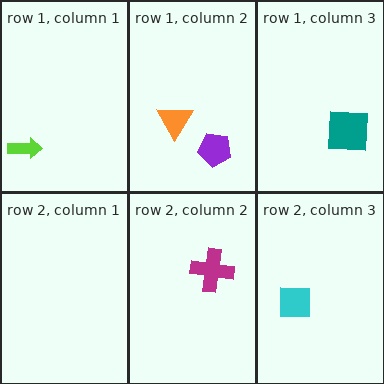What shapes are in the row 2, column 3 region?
The cyan square.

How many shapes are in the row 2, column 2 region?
1.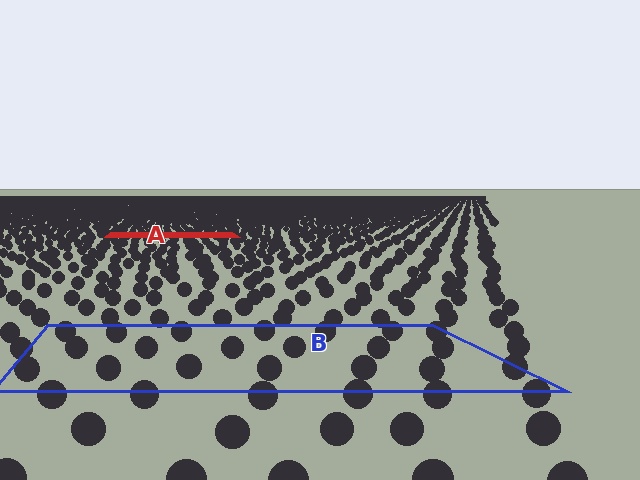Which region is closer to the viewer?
Region B is closer. The texture elements there are larger and more spread out.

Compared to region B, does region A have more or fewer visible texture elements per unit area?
Region A has more texture elements per unit area — they are packed more densely because it is farther away.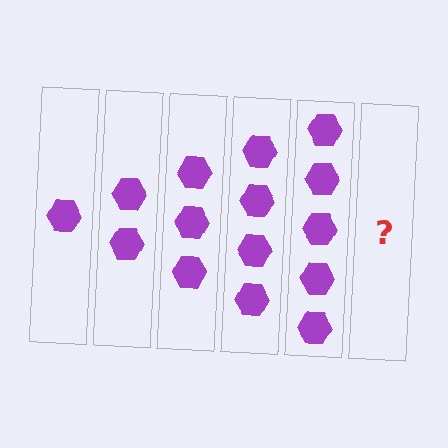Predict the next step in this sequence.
The next step is 6 hexagons.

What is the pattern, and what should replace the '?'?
The pattern is that each step adds one more hexagon. The '?' should be 6 hexagons.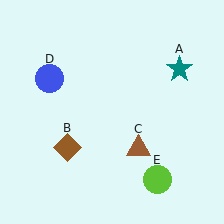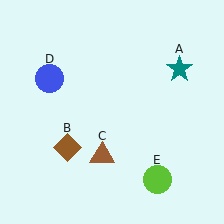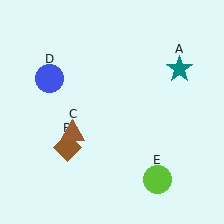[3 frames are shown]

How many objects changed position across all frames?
1 object changed position: brown triangle (object C).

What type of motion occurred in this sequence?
The brown triangle (object C) rotated clockwise around the center of the scene.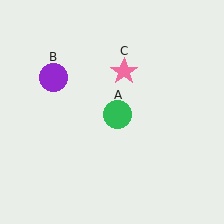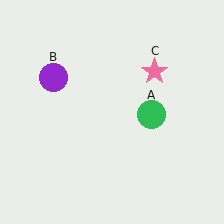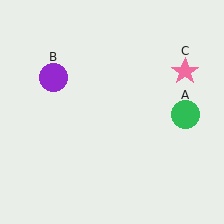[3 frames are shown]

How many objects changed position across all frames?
2 objects changed position: green circle (object A), pink star (object C).